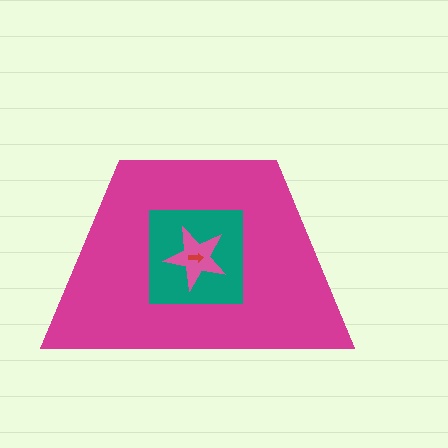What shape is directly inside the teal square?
The pink star.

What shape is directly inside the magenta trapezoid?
The teal square.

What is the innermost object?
The red arrow.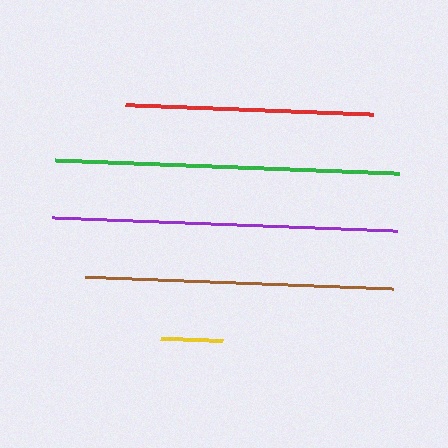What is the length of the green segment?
The green segment is approximately 344 pixels long.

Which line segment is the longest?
The purple line is the longest at approximately 345 pixels.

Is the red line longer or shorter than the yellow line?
The red line is longer than the yellow line.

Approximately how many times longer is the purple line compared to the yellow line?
The purple line is approximately 5.6 times the length of the yellow line.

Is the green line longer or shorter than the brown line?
The green line is longer than the brown line.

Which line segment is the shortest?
The yellow line is the shortest at approximately 62 pixels.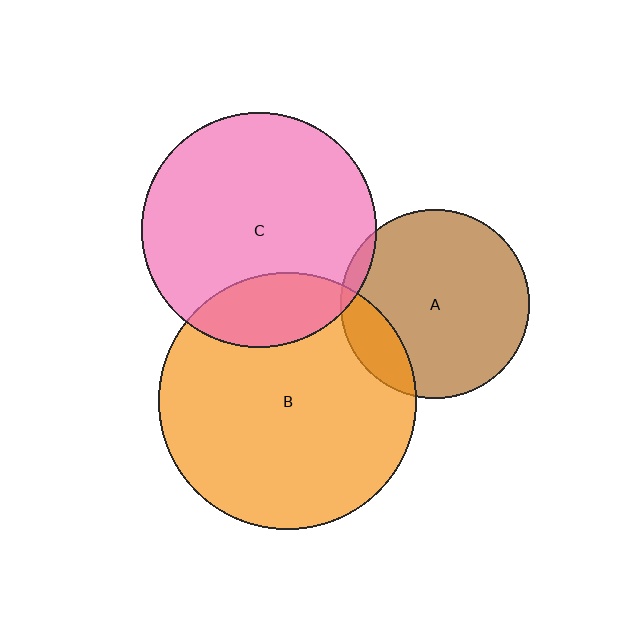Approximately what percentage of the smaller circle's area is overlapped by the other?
Approximately 20%.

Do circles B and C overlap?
Yes.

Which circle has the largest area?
Circle B (orange).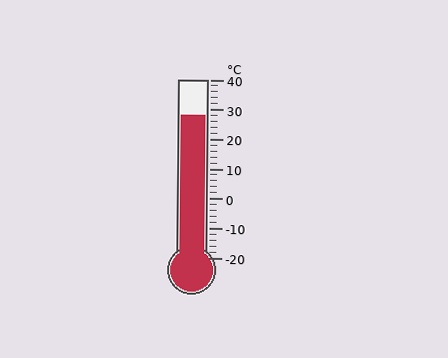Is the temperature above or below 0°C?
The temperature is above 0°C.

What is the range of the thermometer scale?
The thermometer scale ranges from -20°C to 40°C.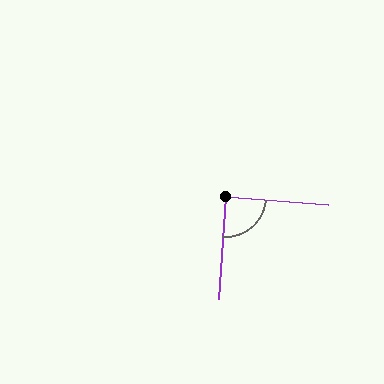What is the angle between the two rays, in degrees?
Approximately 90 degrees.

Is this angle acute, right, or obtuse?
It is approximately a right angle.